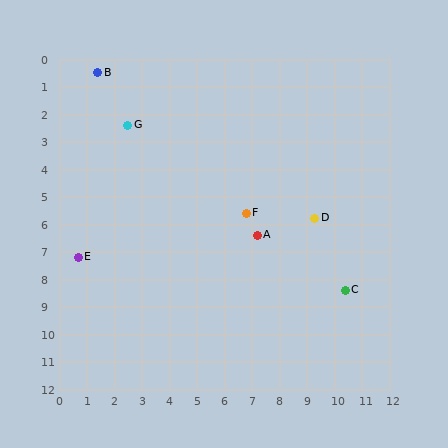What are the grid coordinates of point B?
Point B is at approximately (1.4, 0.5).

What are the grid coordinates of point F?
Point F is at approximately (6.8, 5.6).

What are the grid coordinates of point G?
Point G is at approximately (2.5, 2.4).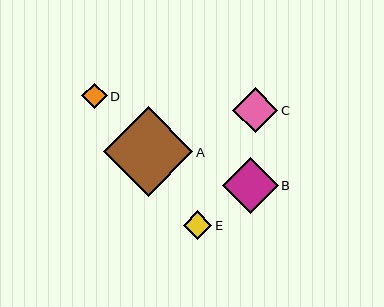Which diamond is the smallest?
Diamond D is the smallest with a size of approximately 25 pixels.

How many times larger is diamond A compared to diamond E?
Diamond A is approximately 3.2 times the size of diamond E.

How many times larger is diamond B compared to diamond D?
Diamond B is approximately 2.2 times the size of diamond D.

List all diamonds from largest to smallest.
From largest to smallest: A, B, C, E, D.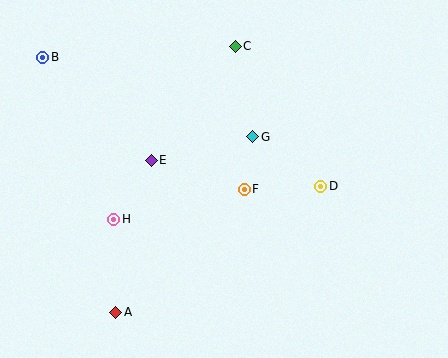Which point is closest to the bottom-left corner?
Point A is closest to the bottom-left corner.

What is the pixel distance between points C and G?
The distance between C and G is 93 pixels.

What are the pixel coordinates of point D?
Point D is at (321, 186).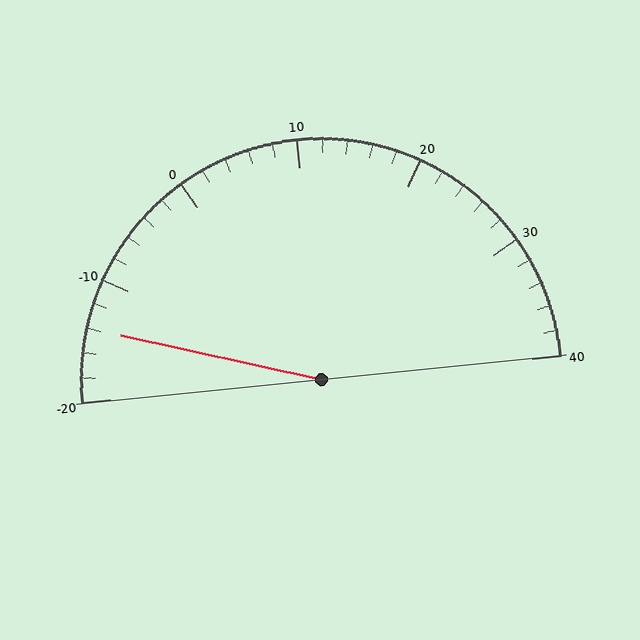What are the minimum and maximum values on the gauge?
The gauge ranges from -20 to 40.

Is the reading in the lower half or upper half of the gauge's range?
The reading is in the lower half of the range (-20 to 40).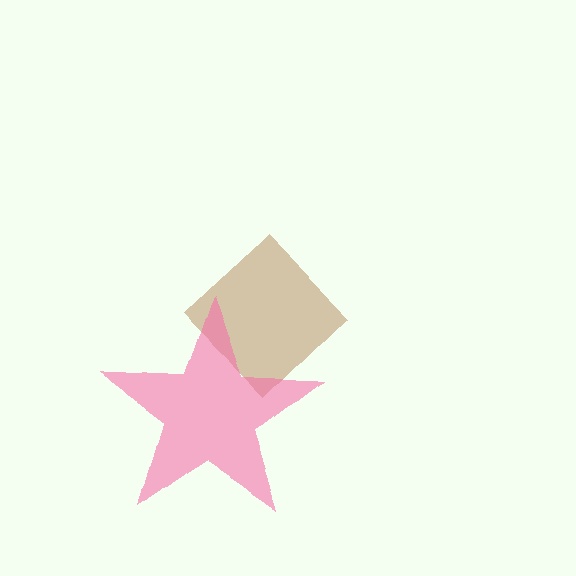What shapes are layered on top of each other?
The layered shapes are: a brown diamond, a pink star.